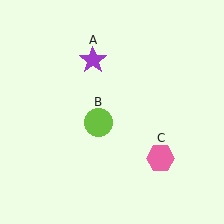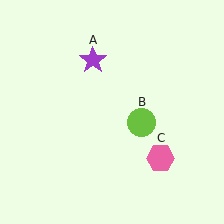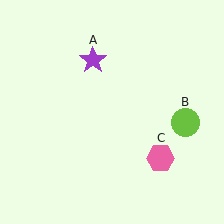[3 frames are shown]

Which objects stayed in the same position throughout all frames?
Purple star (object A) and pink hexagon (object C) remained stationary.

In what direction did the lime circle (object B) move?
The lime circle (object B) moved right.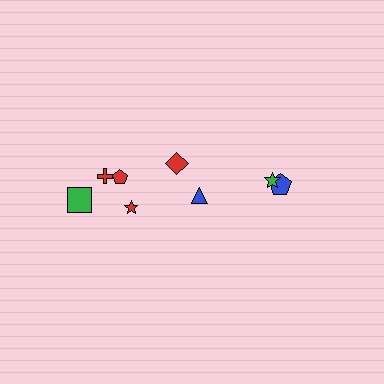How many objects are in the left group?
There are 5 objects.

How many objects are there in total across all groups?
There are 8 objects.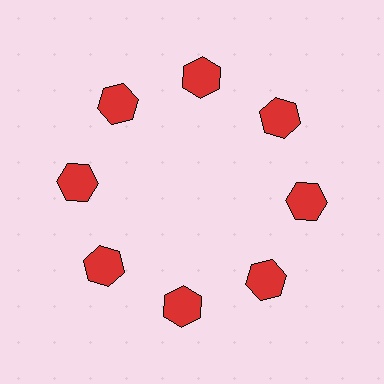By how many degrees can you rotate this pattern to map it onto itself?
The pattern maps onto itself every 45 degrees of rotation.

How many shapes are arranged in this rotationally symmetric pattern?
There are 8 shapes, arranged in 8 groups of 1.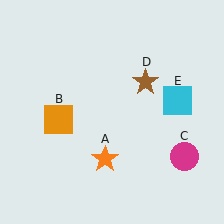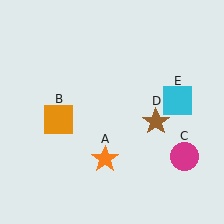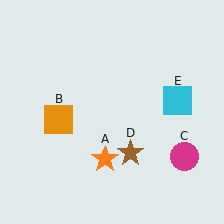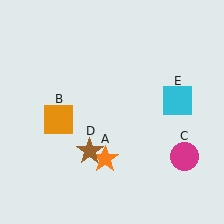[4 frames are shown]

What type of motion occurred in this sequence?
The brown star (object D) rotated clockwise around the center of the scene.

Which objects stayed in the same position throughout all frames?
Orange star (object A) and orange square (object B) and magenta circle (object C) and cyan square (object E) remained stationary.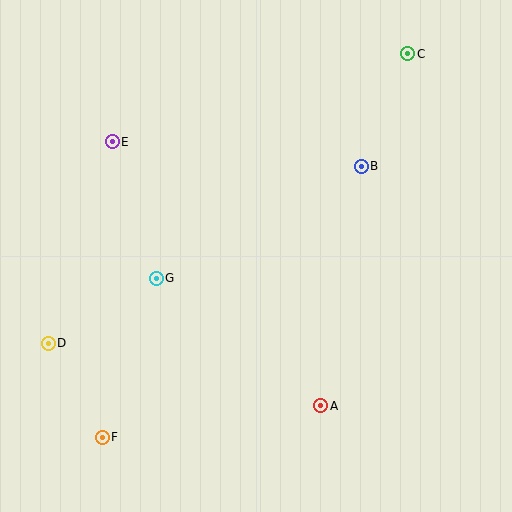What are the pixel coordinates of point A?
Point A is at (321, 406).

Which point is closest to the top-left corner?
Point E is closest to the top-left corner.